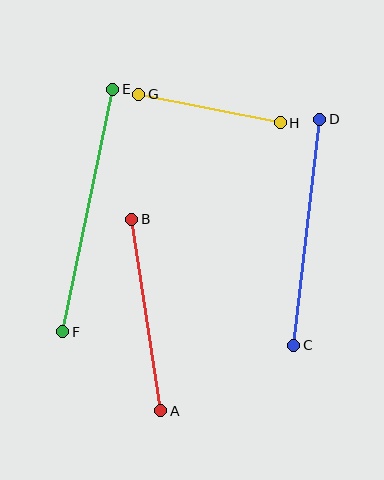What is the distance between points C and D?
The distance is approximately 227 pixels.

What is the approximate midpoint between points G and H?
The midpoint is at approximately (209, 108) pixels.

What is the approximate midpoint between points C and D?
The midpoint is at approximately (307, 232) pixels.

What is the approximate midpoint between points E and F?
The midpoint is at approximately (88, 211) pixels.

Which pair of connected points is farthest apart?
Points E and F are farthest apart.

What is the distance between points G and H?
The distance is approximately 144 pixels.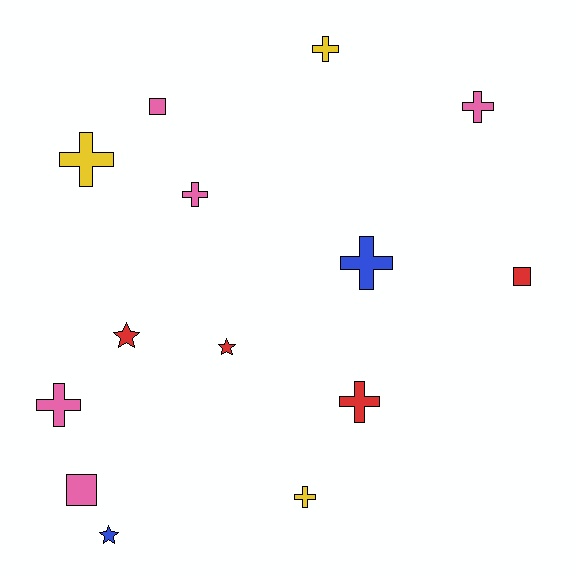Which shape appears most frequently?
Cross, with 8 objects.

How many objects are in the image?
There are 14 objects.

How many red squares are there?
There is 1 red square.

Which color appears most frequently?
Pink, with 5 objects.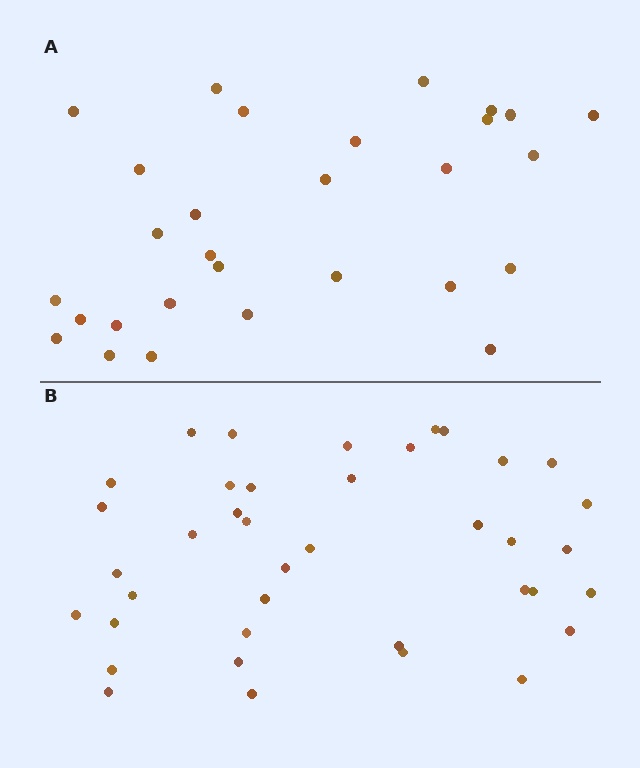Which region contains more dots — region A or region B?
Region B (the bottom region) has more dots.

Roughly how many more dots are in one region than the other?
Region B has roughly 10 or so more dots than region A.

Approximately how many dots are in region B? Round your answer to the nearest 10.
About 40 dots. (The exact count is 39, which rounds to 40.)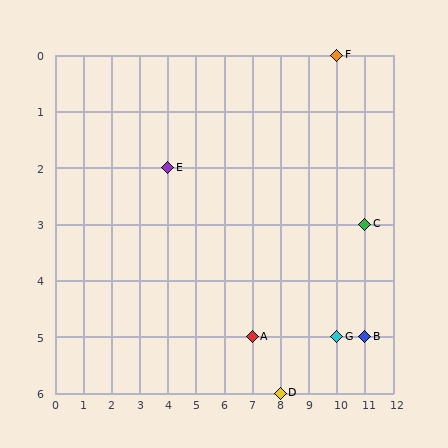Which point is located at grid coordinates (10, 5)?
Point G is at (10, 5).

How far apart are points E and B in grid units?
Points E and B are 7 columns and 3 rows apart (about 7.6 grid units diagonally).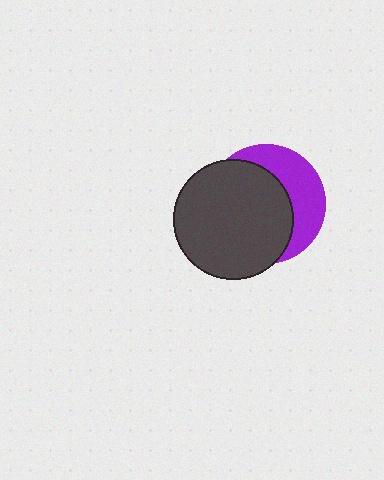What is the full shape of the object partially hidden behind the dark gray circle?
The partially hidden object is a purple circle.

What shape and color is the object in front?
The object in front is a dark gray circle.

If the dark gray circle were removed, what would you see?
You would see the complete purple circle.